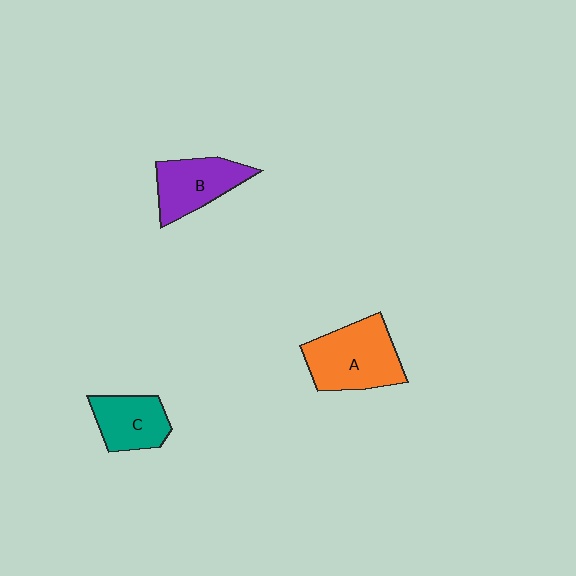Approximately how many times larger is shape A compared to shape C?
Approximately 1.5 times.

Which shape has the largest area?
Shape A (orange).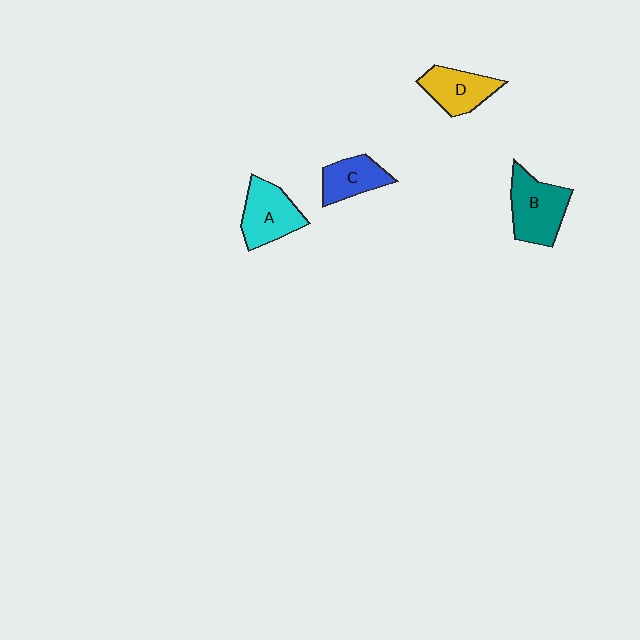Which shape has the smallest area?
Shape C (blue).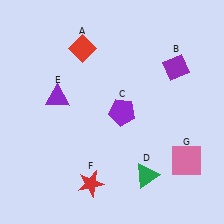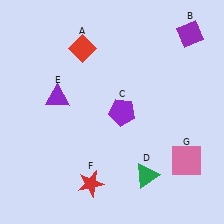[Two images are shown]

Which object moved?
The purple diamond (B) moved up.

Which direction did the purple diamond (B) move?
The purple diamond (B) moved up.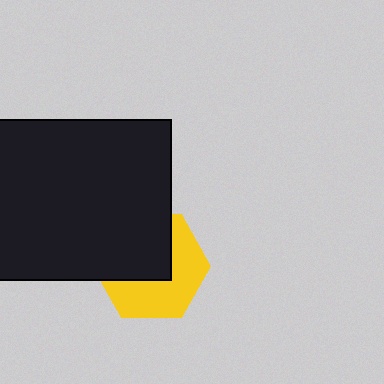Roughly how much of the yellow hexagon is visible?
About half of it is visible (roughly 51%).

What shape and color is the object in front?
The object in front is a black rectangle.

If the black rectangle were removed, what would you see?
You would see the complete yellow hexagon.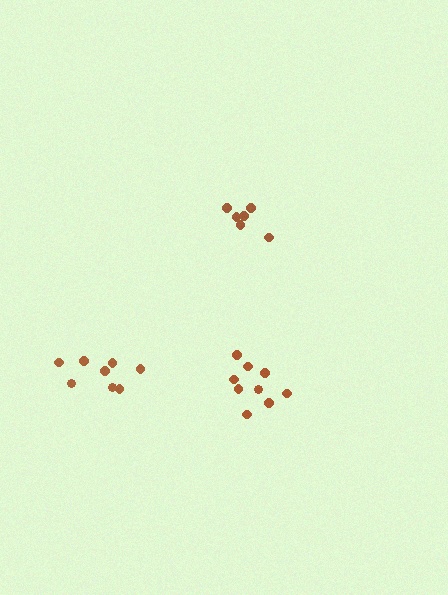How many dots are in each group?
Group 1: 6 dots, Group 2: 8 dots, Group 3: 9 dots (23 total).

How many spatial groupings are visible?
There are 3 spatial groupings.